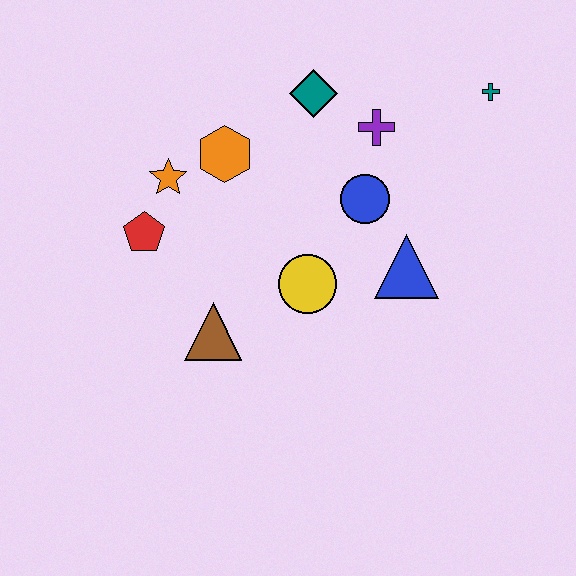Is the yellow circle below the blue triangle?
Yes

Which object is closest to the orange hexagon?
The orange star is closest to the orange hexagon.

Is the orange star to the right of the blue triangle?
No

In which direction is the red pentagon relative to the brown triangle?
The red pentagon is above the brown triangle.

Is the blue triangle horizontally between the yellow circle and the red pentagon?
No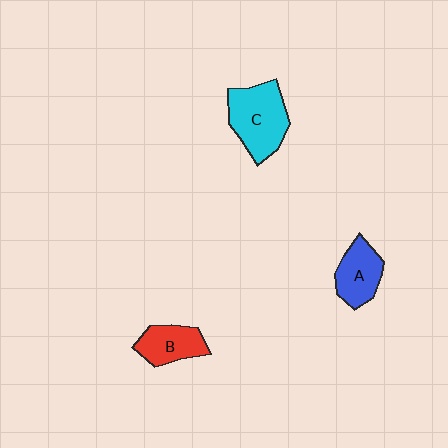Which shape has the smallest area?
Shape B (red).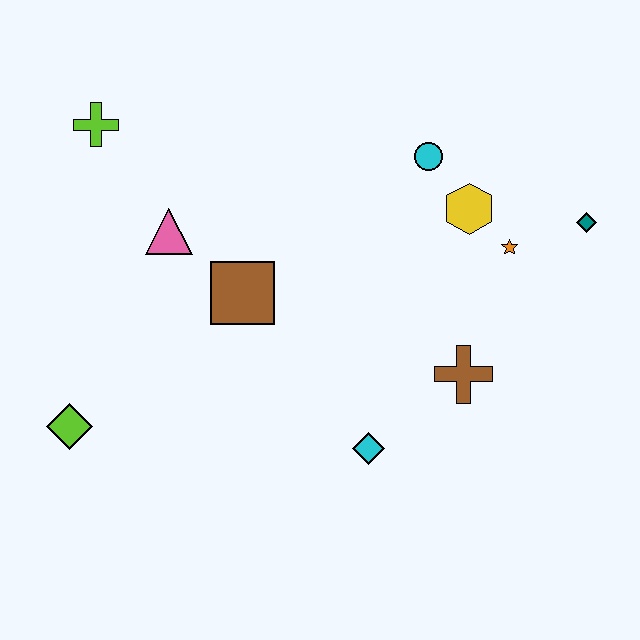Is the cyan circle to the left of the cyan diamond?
No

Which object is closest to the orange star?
The yellow hexagon is closest to the orange star.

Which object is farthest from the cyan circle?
The lime diamond is farthest from the cyan circle.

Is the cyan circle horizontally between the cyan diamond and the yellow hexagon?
Yes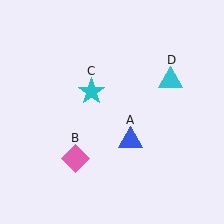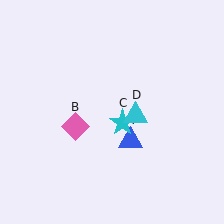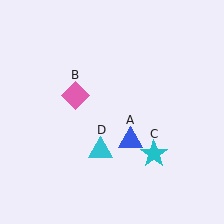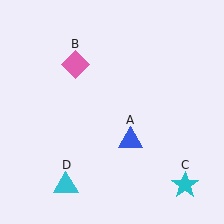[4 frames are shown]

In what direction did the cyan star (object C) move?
The cyan star (object C) moved down and to the right.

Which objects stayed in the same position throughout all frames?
Blue triangle (object A) remained stationary.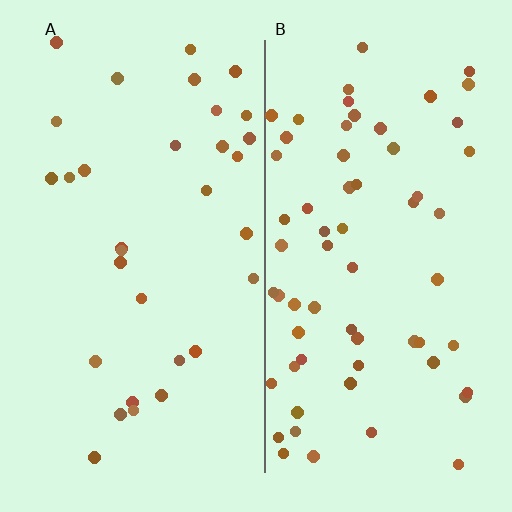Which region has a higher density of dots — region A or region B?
B (the right).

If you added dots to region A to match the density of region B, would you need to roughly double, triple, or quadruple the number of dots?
Approximately double.